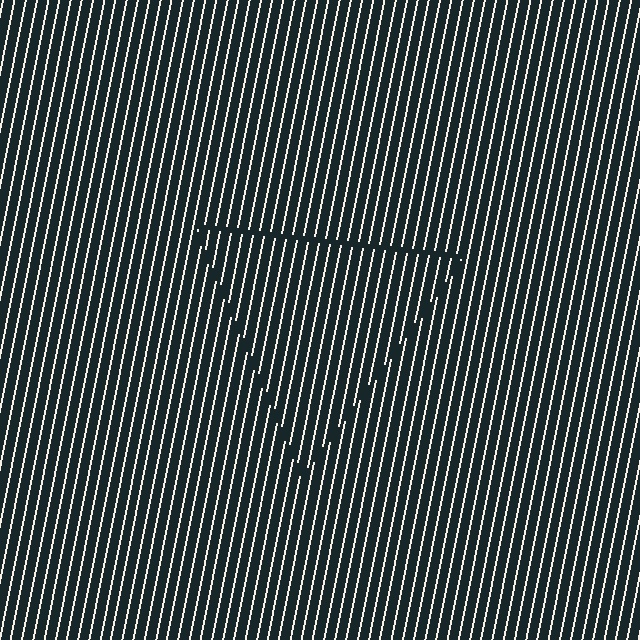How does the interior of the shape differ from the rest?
The interior of the shape contains the same grating, shifted by half a period — the contour is defined by the phase discontinuity where line-ends from the inner and outer gratings abut.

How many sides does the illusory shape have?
3 sides — the line-ends trace a triangle.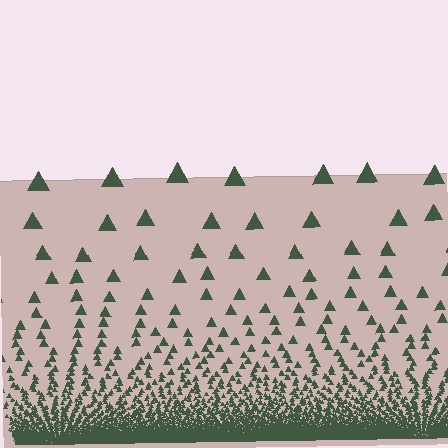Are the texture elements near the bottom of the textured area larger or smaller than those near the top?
Smaller. The gradient is inverted — elements near the bottom are smaller and denser.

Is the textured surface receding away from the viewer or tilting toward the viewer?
The surface appears to tilt toward the viewer. Texture elements get larger and sparser toward the top.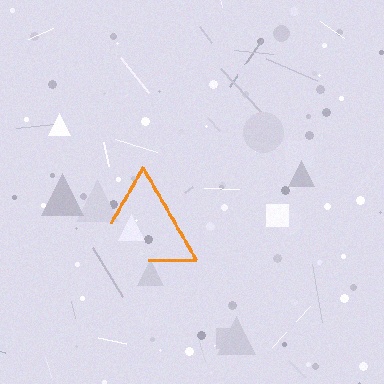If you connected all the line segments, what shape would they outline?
They would outline a triangle.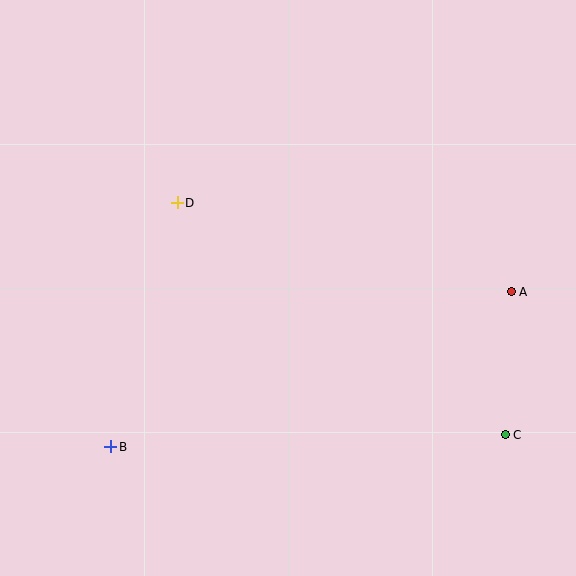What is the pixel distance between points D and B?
The distance between D and B is 253 pixels.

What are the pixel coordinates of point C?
Point C is at (505, 435).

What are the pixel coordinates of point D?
Point D is at (177, 203).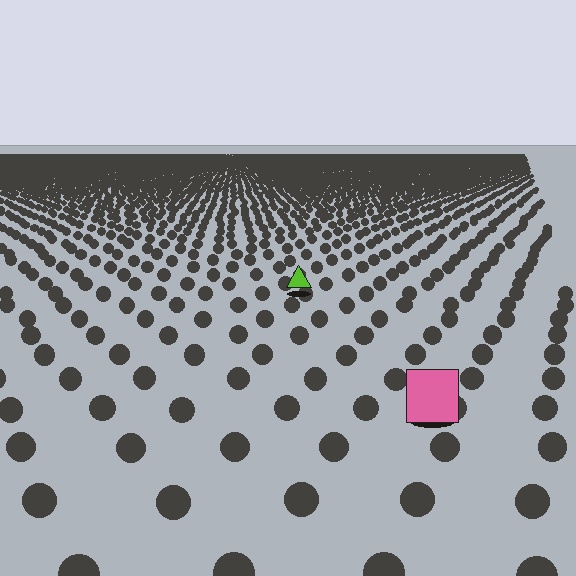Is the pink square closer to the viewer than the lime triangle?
Yes. The pink square is closer — you can tell from the texture gradient: the ground texture is coarser near it.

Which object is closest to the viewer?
The pink square is closest. The texture marks near it are larger and more spread out.